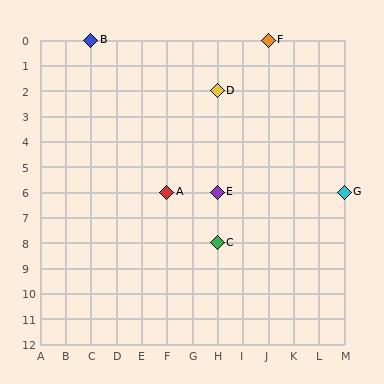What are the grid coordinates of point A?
Point A is at grid coordinates (F, 6).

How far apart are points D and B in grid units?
Points D and B are 5 columns and 2 rows apart (about 5.4 grid units diagonally).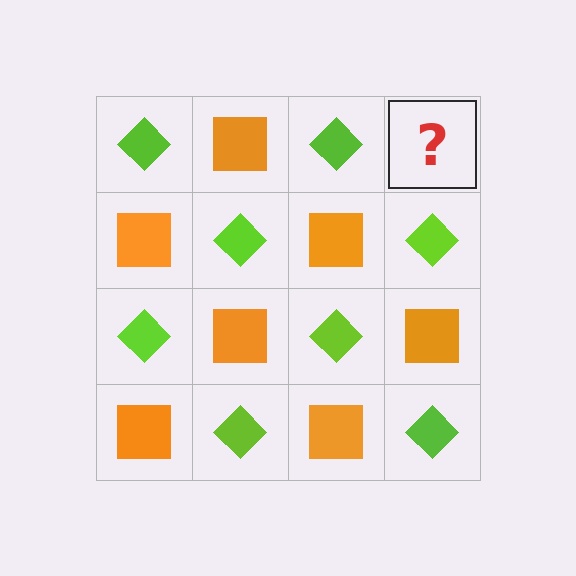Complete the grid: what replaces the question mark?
The question mark should be replaced with an orange square.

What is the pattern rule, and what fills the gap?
The rule is that it alternates lime diamond and orange square in a checkerboard pattern. The gap should be filled with an orange square.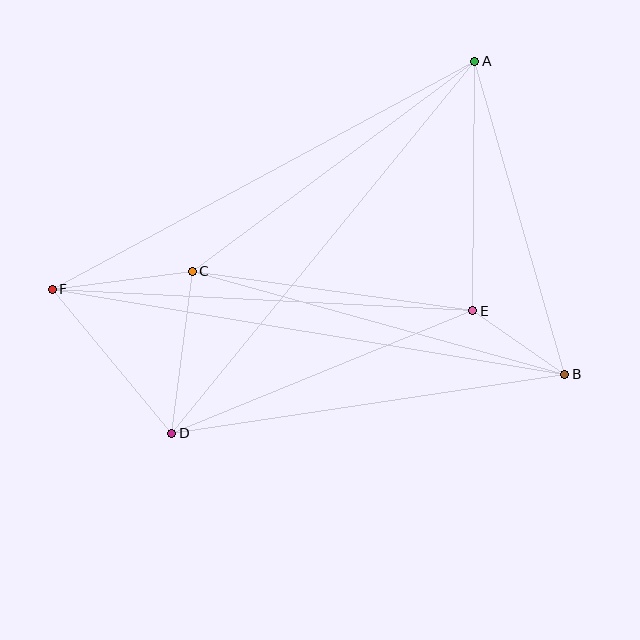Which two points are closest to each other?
Points B and E are closest to each other.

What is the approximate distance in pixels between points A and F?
The distance between A and F is approximately 480 pixels.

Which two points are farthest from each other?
Points B and F are farthest from each other.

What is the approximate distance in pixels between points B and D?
The distance between B and D is approximately 397 pixels.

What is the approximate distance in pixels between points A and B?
The distance between A and B is approximately 326 pixels.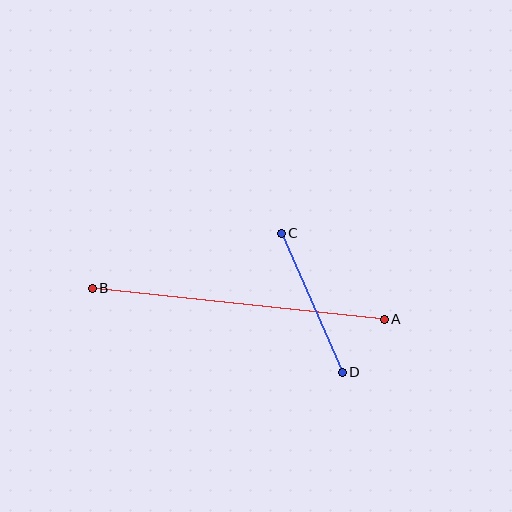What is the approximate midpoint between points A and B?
The midpoint is at approximately (238, 304) pixels.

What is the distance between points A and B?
The distance is approximately 294 pixels.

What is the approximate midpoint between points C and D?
The midpoint is at approximately (312, 303) pixels.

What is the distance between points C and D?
The distance is approximately 152 pixels.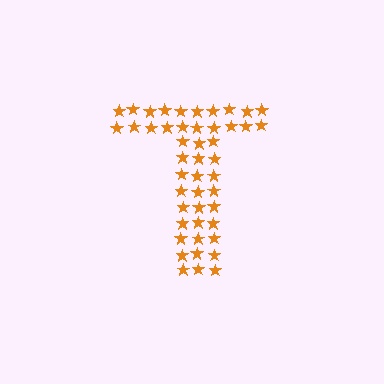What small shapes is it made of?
It is made of small stars.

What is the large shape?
The large shape is the letter T.